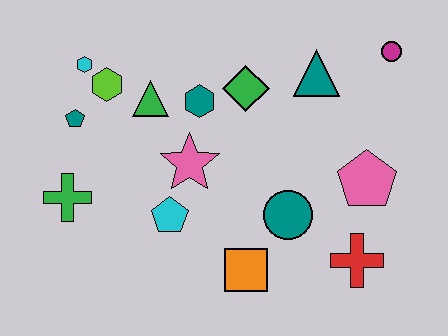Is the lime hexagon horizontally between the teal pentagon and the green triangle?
Yes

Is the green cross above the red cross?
Yes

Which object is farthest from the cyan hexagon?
The red cross is farthest from the cyan hexagon.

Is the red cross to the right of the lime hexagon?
Yes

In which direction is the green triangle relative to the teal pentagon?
The green triangle is to the right of the teal pentagon.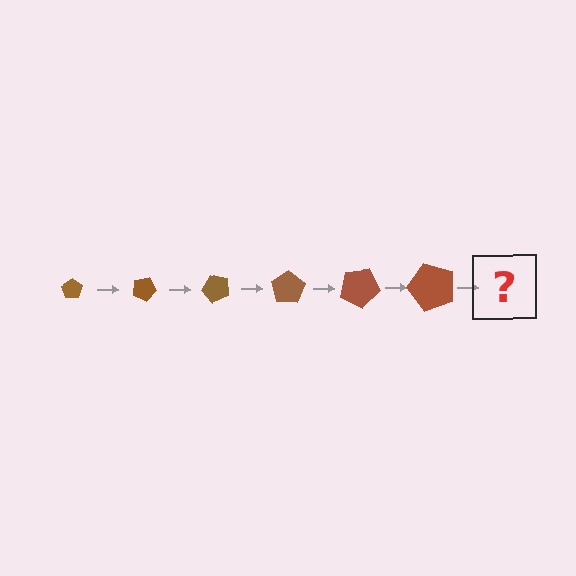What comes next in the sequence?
The next element should be a pentagon, larger than the previous one and rotated 150 degrees from the start.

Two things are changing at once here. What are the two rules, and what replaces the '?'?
The two rules are that the pentagon grows larger each step and it rotates 25 degrees each step. The '?' should be a pentagon, larger than the previous one and rotated 150 degrees from the start.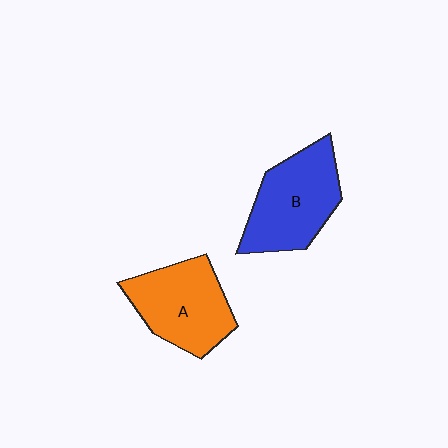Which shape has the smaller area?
Shape A (orange).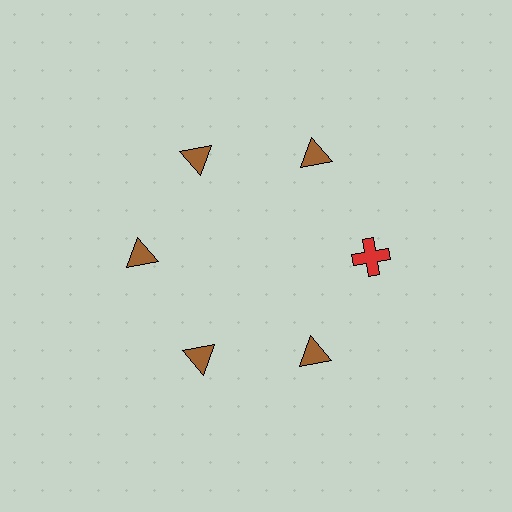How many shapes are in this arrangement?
There are 6 shapes arranged in a ring pattern.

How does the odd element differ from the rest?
It differs in both color (red instead of brown) and shape (cross instead of triangle).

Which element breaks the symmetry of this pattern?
The red cross at roughly the 3 o'clock position breaks the symmetry. All other shapes are brown triangles.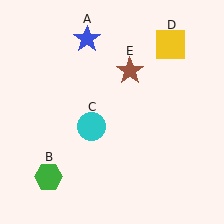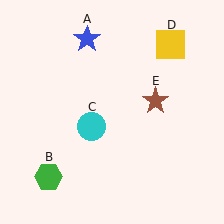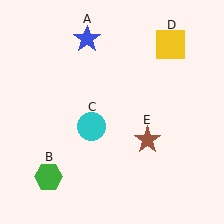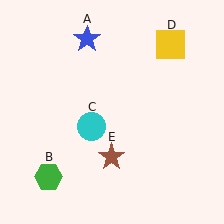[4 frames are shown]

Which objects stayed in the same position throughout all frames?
Blue star (object A) and green hexagon (object B) and cyan circle (object C) and yellow square (object D) remained stationary.